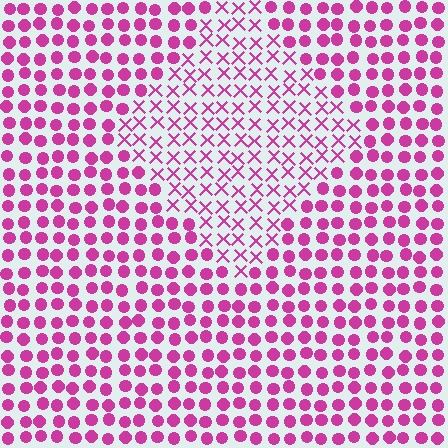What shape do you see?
I see a diamond.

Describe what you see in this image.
The image is filled with small magenta elements arranged in a uniform grid. A diamond-shaped region contains X marks, while the surrounding area contains circles. The boundary is defined purely by the change in element shape.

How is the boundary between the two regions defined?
The boundary is defined by a change in element shape: X marks inside vs. circles outside. All elements share the same color and spacing.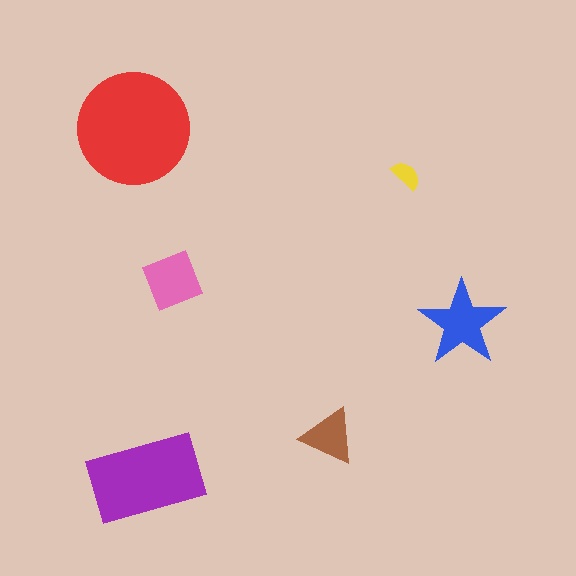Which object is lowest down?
The purple rectangle is bottommost.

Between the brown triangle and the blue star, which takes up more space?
The blue star.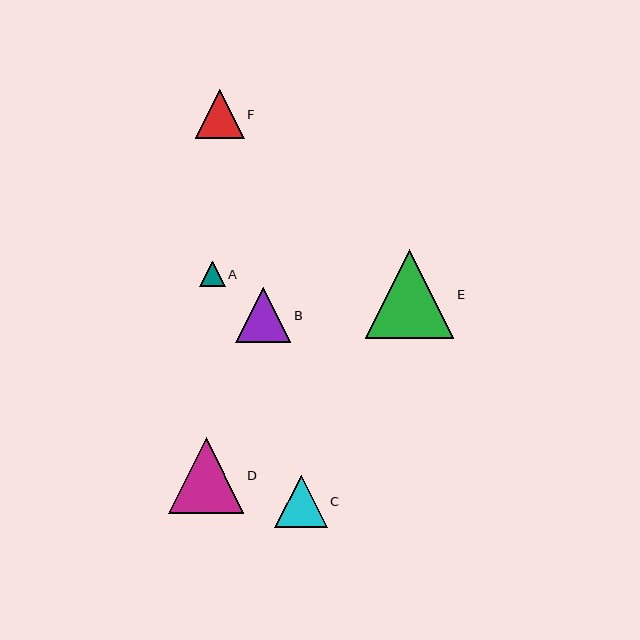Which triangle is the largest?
Triangle E is the largest with a size of approximately 88 pixels.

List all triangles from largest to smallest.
From largest to smallest: E, D, B, C, F, A.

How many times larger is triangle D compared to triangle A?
Triangle D is approximately 2.9 times the size of triangle A.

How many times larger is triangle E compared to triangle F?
Triangle E is approximately 1.8 times the size of triangle F.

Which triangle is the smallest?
Triangle A is the smallest with a size of approximately 26 pixels.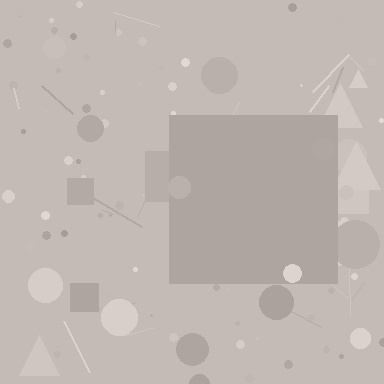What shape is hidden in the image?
A square is hidden in the image.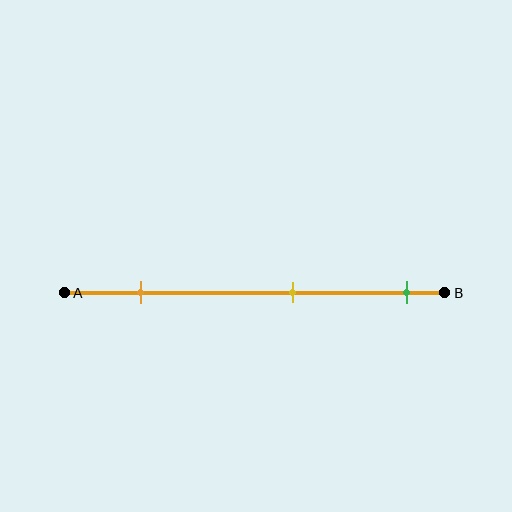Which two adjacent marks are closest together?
The yellow and green marks are the closest adjacent pair.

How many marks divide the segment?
There are 3 marks dividing the segment.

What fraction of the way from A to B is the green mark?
The green mark is approximately 90% (0.9) of the way from A to B.